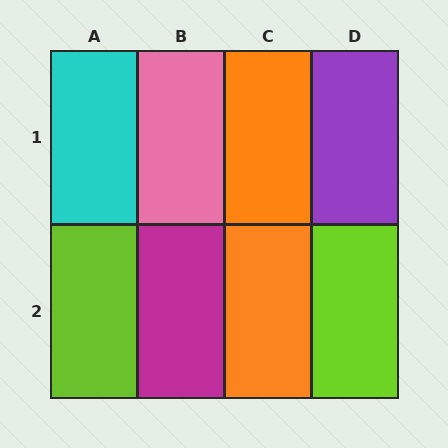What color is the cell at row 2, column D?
Lime.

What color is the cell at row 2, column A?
Lime.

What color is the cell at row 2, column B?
Magenta.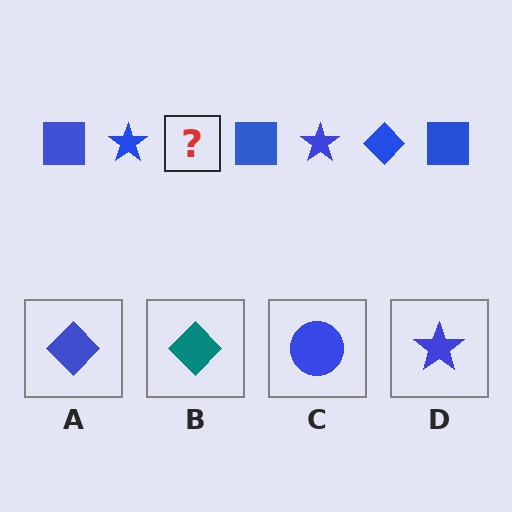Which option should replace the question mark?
Option A.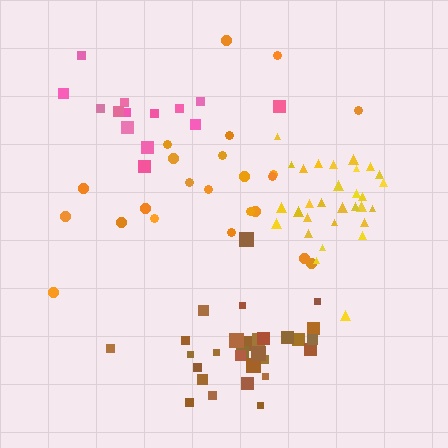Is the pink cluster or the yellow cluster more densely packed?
Yellow.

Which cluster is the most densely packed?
Brown.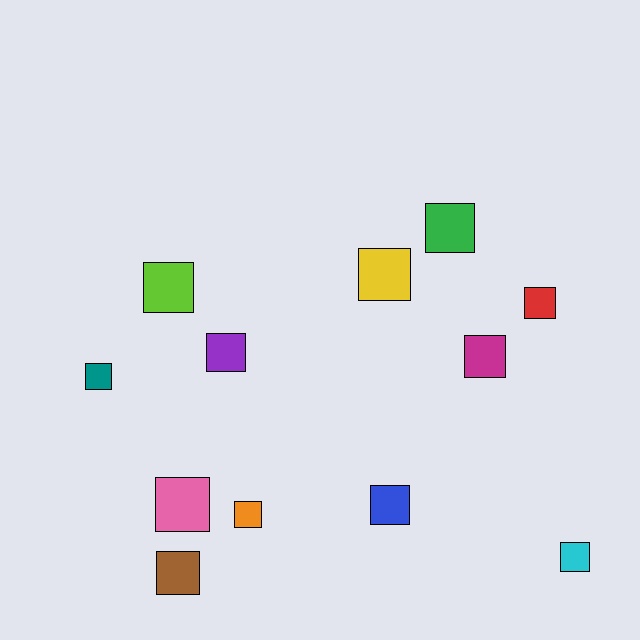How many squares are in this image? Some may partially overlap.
There are 12 squares.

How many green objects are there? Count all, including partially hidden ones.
There is 1 green object.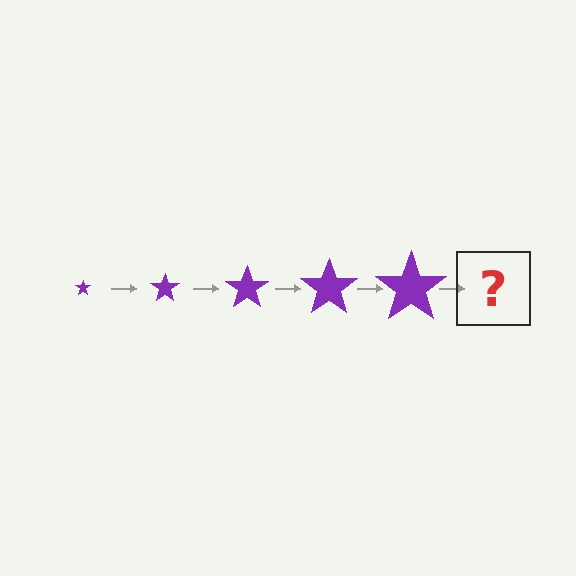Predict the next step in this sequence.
The next step is a purple star, larger than the previous one.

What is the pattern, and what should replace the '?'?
The pattern is that the star gets progressively larger each step. The '?' should be a purple star, larger than the previous one.